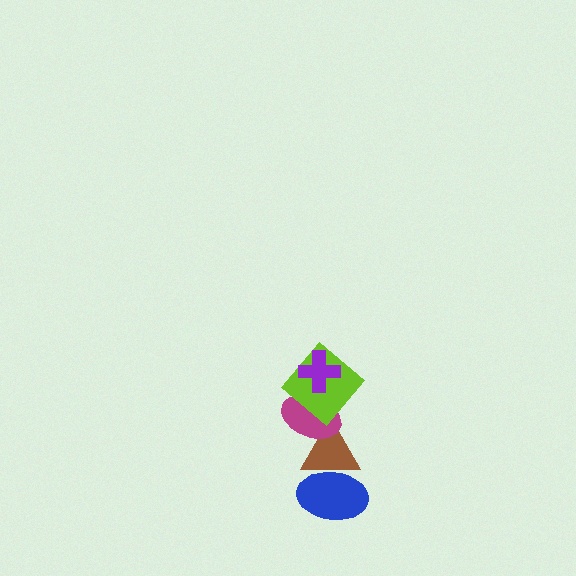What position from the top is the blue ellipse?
The blue ellipse is 5th from the top.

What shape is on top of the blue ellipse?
The brown triangle is on top of the blue ellipse.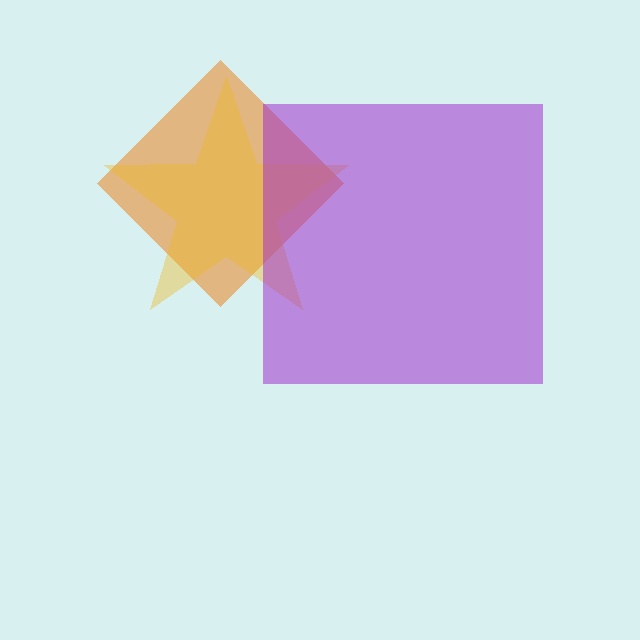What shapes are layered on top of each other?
The layered shapes are: an orange diamond, a yellow star, a purple square.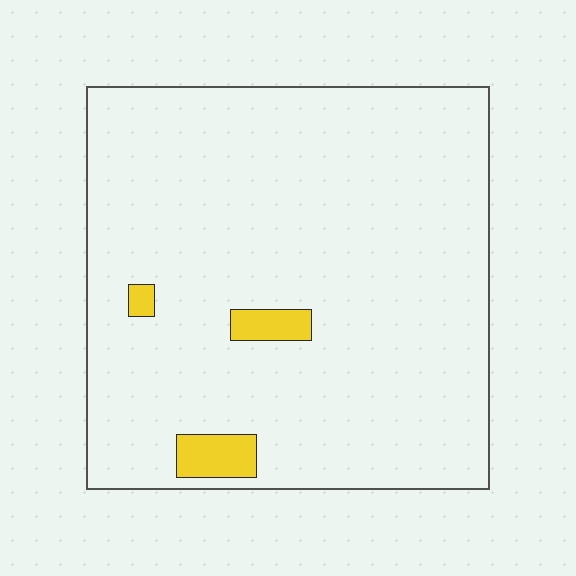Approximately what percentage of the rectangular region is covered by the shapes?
Approximately 5%.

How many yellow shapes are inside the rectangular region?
3.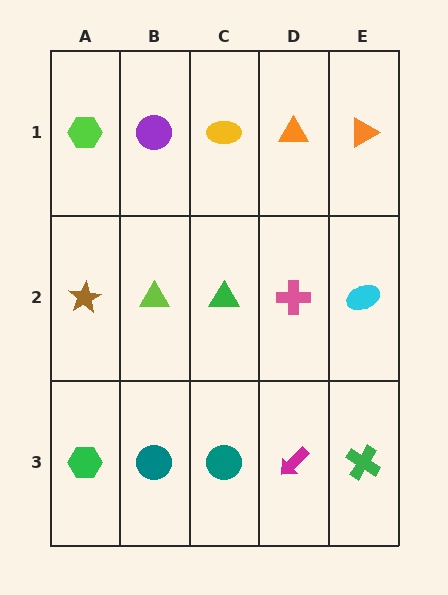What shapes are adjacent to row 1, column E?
A cyan ellipse (row 2, column E), an orange triangle (row 1, column D).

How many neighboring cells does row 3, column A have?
2.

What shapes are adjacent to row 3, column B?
A lime triangle (row 2, column B), a green hexagon (row 3, column A), a teal circle (row 3, column C).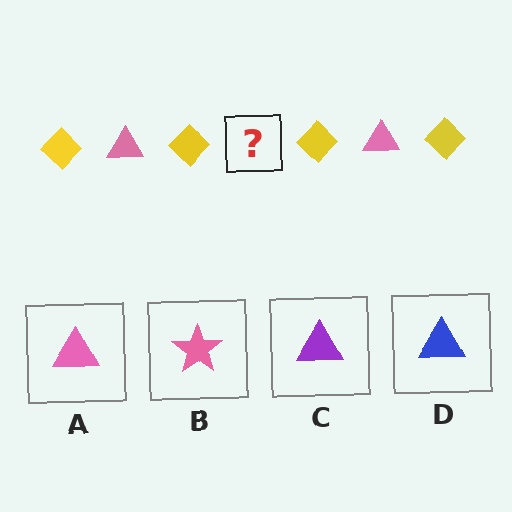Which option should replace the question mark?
Option A.